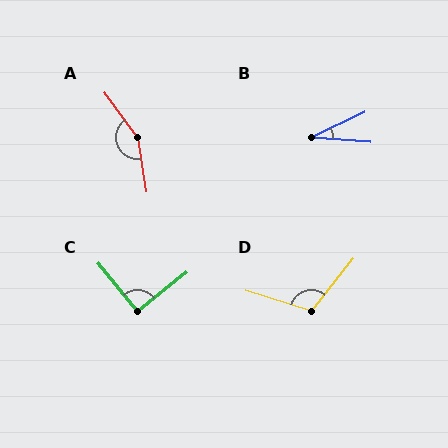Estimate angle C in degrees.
Approximately 91 degrees.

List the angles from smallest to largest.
B (29°), C (91°), D (111°), A (153°).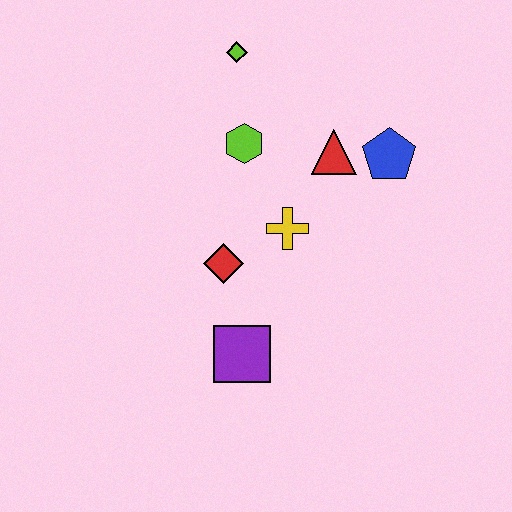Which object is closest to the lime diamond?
The lime hexagon is closest to the lime diamond.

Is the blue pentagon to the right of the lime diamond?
Yes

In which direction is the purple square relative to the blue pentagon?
The purple square is below the blue pentagon.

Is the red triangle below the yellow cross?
No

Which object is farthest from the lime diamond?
The purple square is farthest from the lime diamond.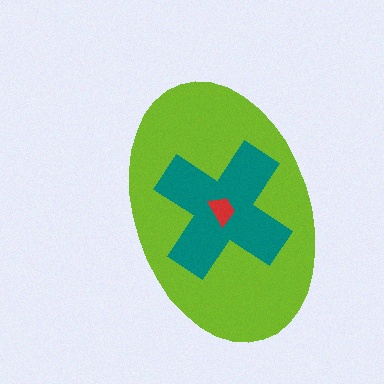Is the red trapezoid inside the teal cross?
Yes.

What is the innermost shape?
The red trapezoid.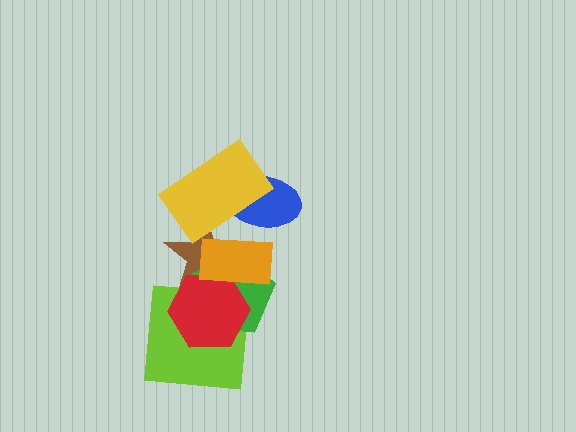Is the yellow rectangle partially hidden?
Yes, it is partially covered by another shape.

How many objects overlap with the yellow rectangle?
3 objects overlap with the yellow rectangle.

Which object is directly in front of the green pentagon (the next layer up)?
The red hexagon is directly in front of the green pentagon.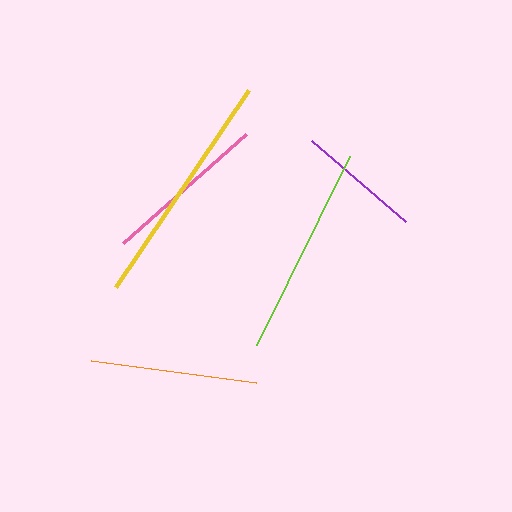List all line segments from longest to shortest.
From longest to shortest: yellow, lime, orange, pink, purple.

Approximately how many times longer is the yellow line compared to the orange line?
The yellow line is approximately 1.4 times the length of the orange line.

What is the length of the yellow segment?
The yellow segment is approximately 238 pixels long.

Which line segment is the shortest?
The purple line is the shortest at approximately 124 pixels.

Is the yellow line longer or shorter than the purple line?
The yellow line is longer than the purple line.